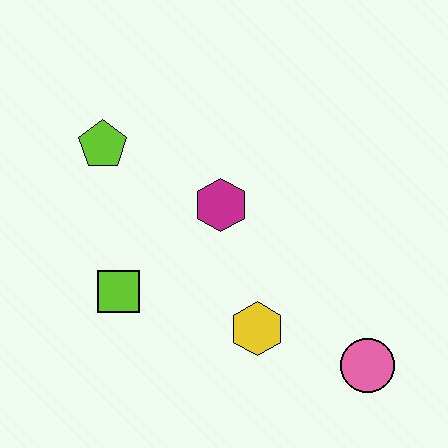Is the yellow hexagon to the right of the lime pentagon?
Yes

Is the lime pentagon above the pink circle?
Yes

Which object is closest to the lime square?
The magenta hexagon is closest to the lime square.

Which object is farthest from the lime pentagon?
The pink circle is farthest from the lime pentagon.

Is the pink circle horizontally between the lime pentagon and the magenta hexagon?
No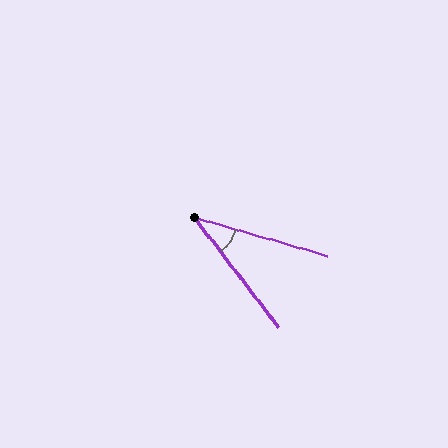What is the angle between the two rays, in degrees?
Approximately 36 degrees.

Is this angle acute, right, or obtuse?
It is acute.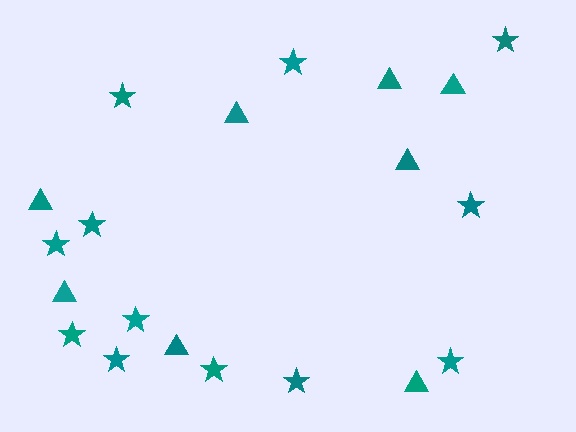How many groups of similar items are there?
There are 2 groups: one group of triangles (8) and one group of stars (12).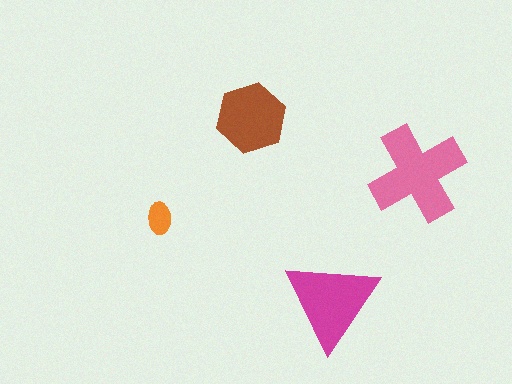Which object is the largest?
The pink cross.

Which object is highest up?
The brown hexagon is topmost.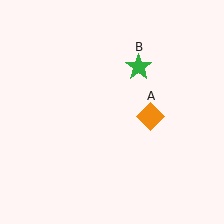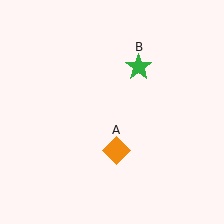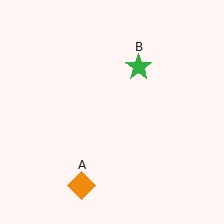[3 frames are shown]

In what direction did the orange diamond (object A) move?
The orange diamond (object A) moved down and to the left.